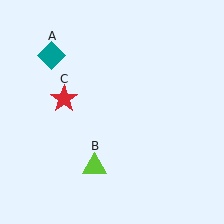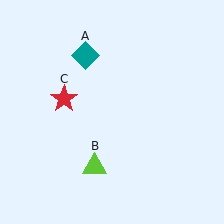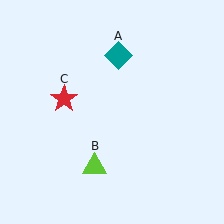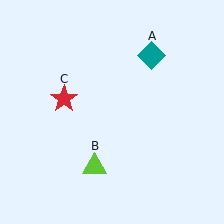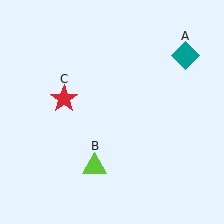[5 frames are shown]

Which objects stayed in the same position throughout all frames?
Lime triangle (object B) and red star (object C) remained stationary.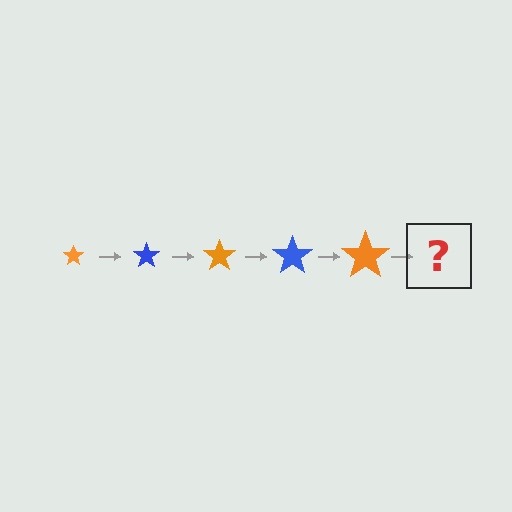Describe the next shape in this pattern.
It should be a blue star, larger than the previous one.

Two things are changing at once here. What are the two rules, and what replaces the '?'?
The two rules are that the star grows larger each step and the color cycles through orange and blue. The '?' should be a blue star, larger than the previous one.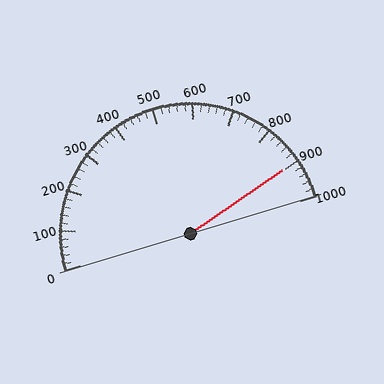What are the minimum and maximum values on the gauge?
The gauge ranges from 0 to 1000.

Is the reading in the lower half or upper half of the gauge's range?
The reading is in the upper half of the range (0 to 1000).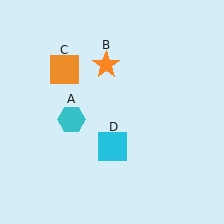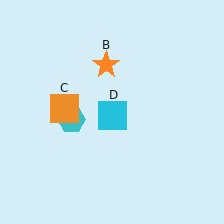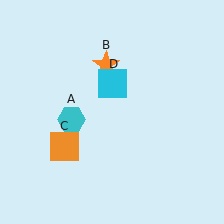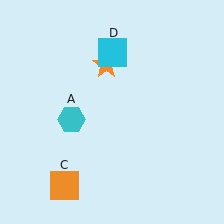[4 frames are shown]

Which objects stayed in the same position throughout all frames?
Cyan hexagon (object A) and orange star (object B) remained stationary.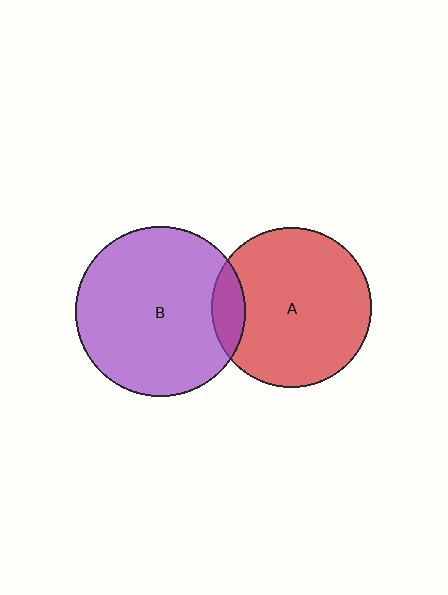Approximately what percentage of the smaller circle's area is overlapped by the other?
Approximately 10%.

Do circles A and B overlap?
Yes.